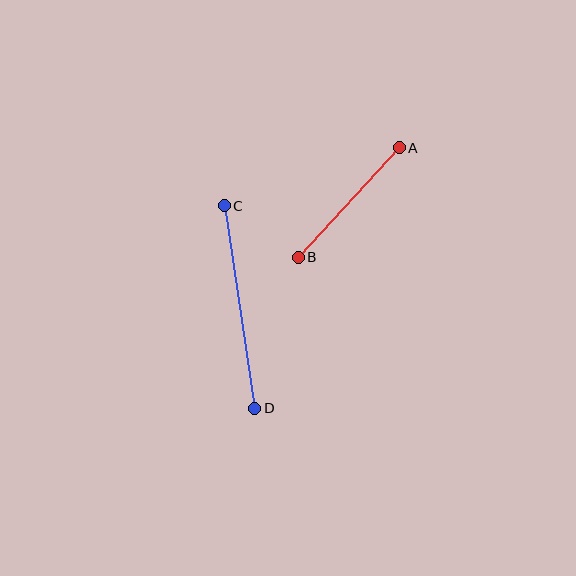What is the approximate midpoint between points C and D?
The midpoint is at approximately (240, 307) pixels.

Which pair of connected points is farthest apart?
Points C and D are farthest apart.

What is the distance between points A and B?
The distance is approximately 149 pixels.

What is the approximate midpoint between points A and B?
The midpoint is at approximately (349, 203) pixels.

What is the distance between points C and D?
The distance is approximately 205 pixels.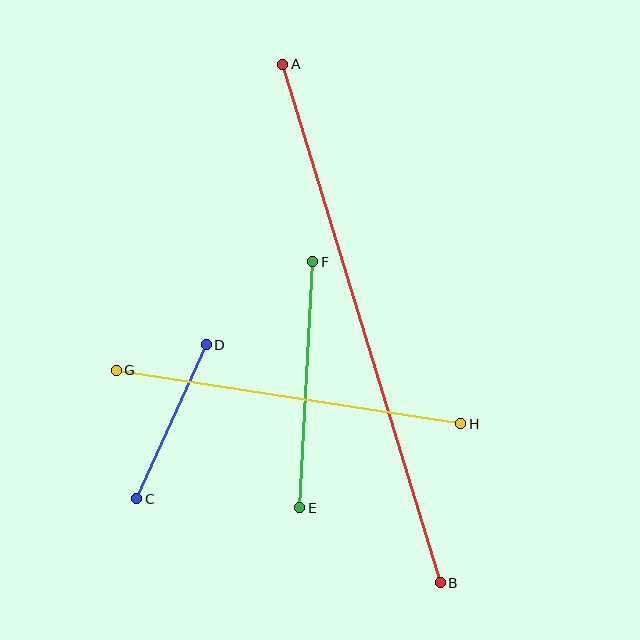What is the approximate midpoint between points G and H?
The midpoint is at approximately (289, 397) pixels.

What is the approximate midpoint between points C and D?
The midpoint is at approximately (171, 422) pixels.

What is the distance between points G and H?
The distance is approximately 349 pixels.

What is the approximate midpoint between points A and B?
The midpoint is at approximately (362, 324) pixels.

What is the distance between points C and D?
The distance is approximately 169 pixels.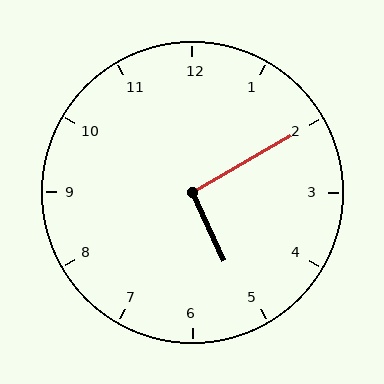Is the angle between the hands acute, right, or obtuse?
It is right.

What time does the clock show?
5:10.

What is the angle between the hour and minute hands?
Approximately 95 degrees.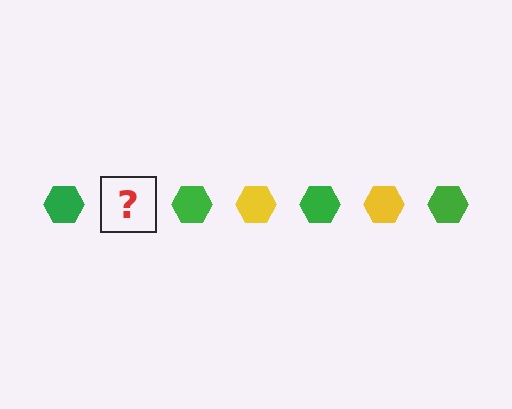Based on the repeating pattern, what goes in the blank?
The blank should be a yellow hexagon.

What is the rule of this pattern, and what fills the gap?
The rule is that the pattern cycles through green, yellow hexagons. The gap should be filled with a yellow hexagon.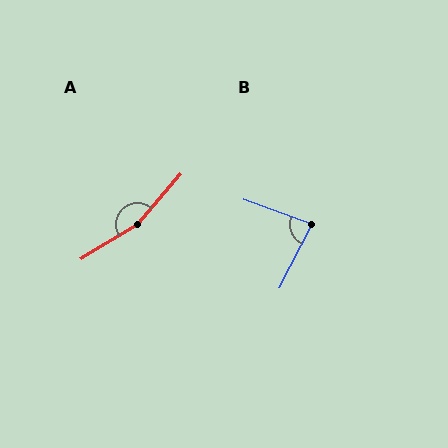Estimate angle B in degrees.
Approximately 83 degrees.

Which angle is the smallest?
B, at approximately 83 degrees.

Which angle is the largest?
A, at approximately 162 degrees.